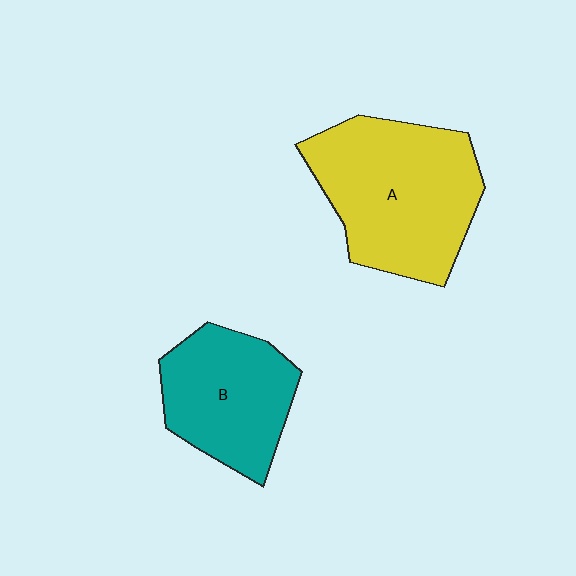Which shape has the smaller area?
Shape B (teal).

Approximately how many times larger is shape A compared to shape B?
Approximately 1.4 times.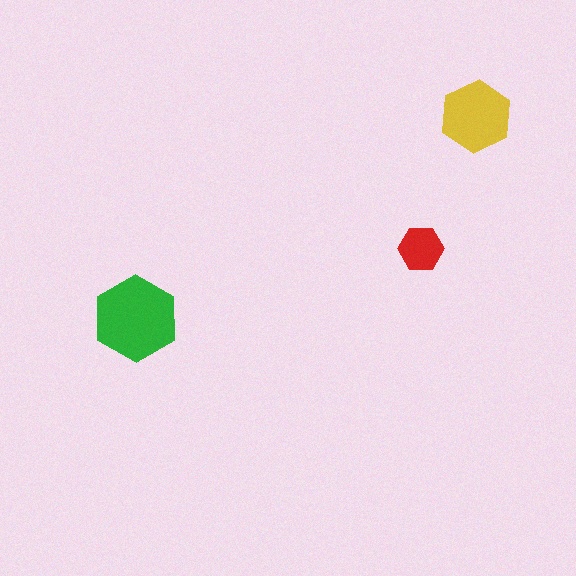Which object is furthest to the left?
The green hexagon is leftmost.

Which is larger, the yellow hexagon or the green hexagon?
The green one.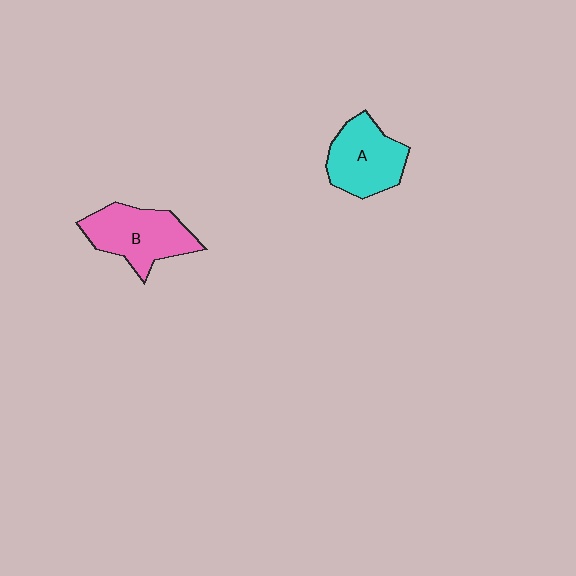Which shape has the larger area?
Shape B (pink).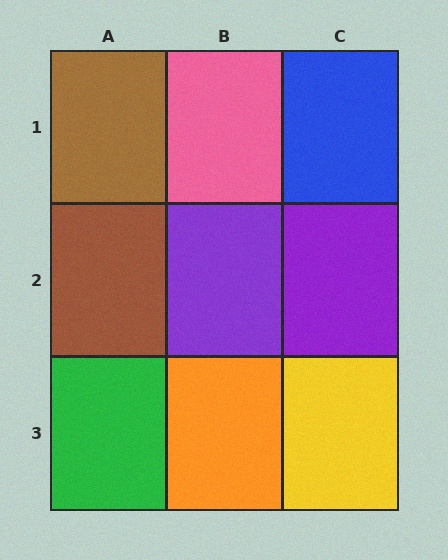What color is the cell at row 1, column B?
Pink.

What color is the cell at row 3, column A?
Green.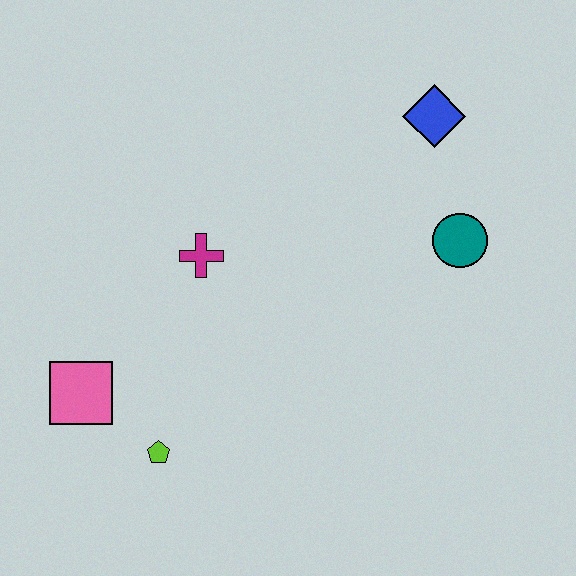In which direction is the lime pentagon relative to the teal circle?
The lime pentagon is to the left of the teal circle.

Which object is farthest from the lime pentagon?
The blue diamond is farthest from the lime pentagon.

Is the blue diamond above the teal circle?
Yes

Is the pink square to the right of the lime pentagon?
No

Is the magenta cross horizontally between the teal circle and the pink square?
Yes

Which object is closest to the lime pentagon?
The pink square is closest to the lime pentagon.